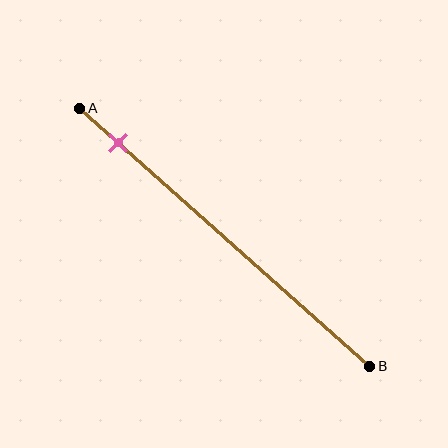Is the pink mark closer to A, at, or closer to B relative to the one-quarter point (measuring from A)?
The pink mark is closer to point A than the one-quarter point of segment AB.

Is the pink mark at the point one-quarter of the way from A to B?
No, the mark is at about 15% from A, not at the 25% one-quarter point.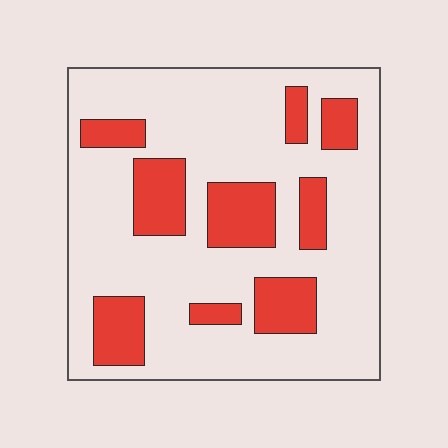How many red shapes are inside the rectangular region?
9.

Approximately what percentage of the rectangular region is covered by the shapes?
Approximately 25%.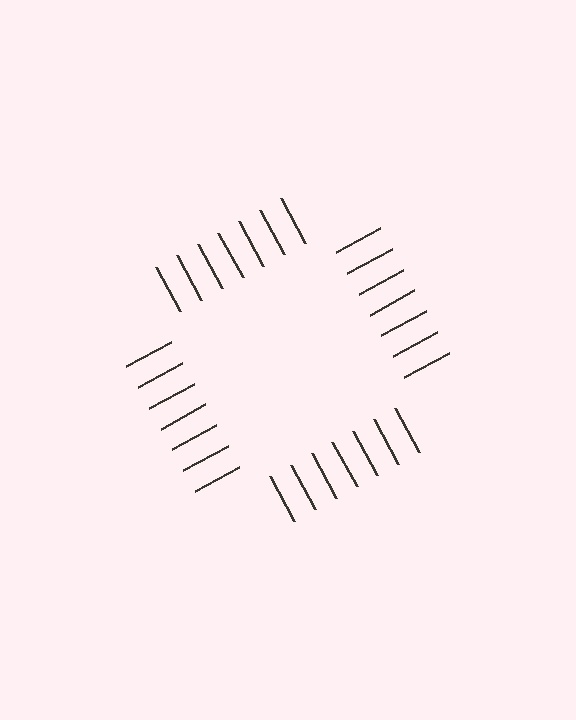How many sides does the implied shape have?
4 sides — the line-ends trace a square.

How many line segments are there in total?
28 — 7 along each of the 4 edges.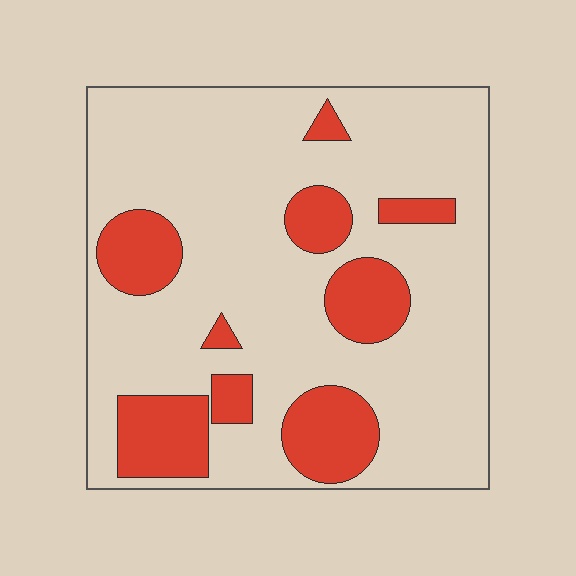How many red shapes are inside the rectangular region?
9.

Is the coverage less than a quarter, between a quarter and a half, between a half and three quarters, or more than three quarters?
Less than a quarter.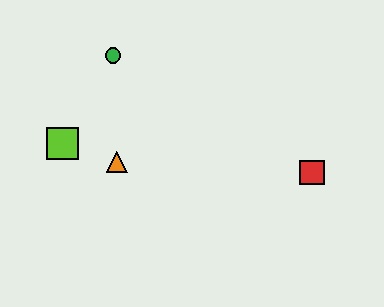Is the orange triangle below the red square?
No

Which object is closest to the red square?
The orange triangle is closest to the red square.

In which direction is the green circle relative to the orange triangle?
The green circle is above the orange triangle.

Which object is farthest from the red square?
The lime square is farthest from the red square.